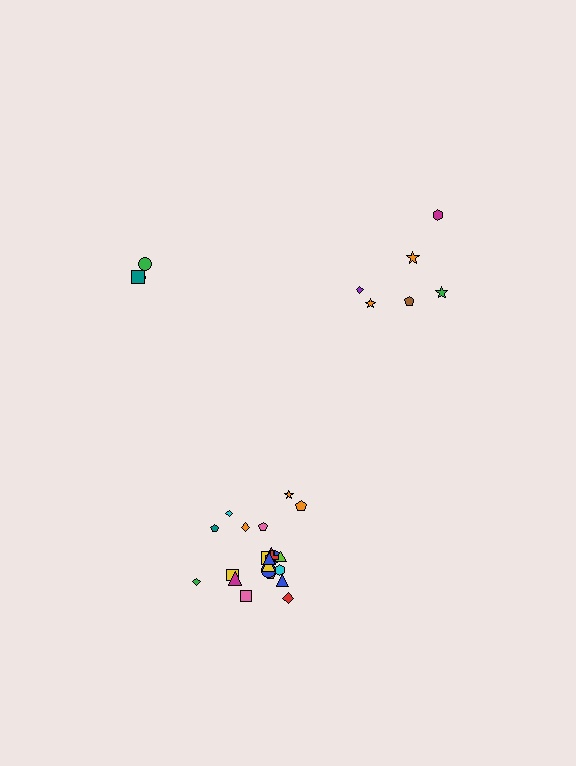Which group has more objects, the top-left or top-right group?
The top-right group.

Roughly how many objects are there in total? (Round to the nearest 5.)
Roughly 30 objects in total.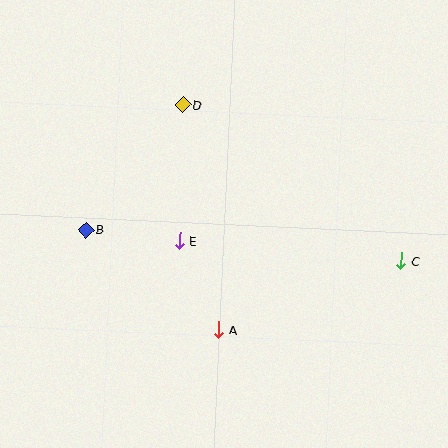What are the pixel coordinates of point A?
Point A is at (219, 329).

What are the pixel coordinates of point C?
Point C is at (401, 261).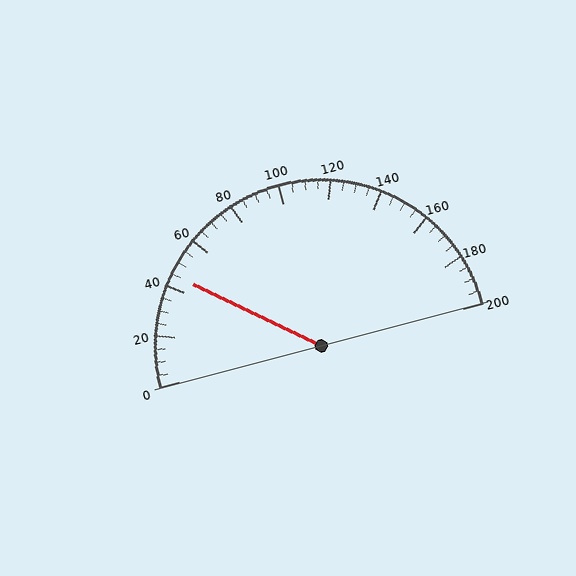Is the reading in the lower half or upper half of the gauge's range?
The reading is in the lower half of the range (0 to 200).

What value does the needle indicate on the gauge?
The needle indicates approximately 45.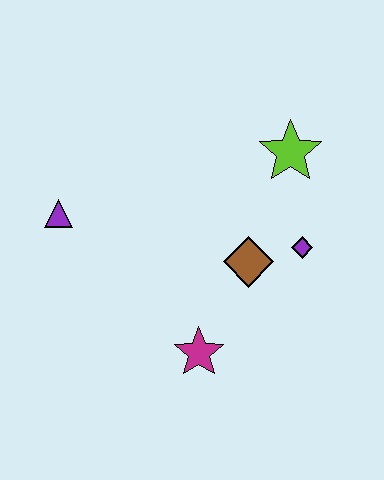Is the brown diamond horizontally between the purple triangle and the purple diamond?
Yes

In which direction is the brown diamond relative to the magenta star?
The brown diamond is above the magenta star.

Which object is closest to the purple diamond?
The brown diamond is closest to the purple diamond.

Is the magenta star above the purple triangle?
No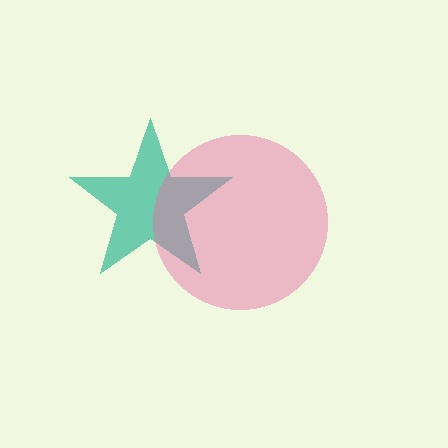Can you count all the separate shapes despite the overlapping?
Yes, there are 2 separate shapes.